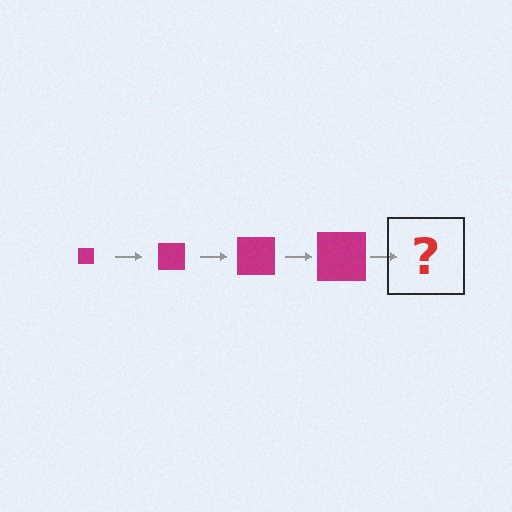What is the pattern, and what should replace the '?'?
The pattern is that the square gets progressively larger each step. The '?' should be a magenta square, larger than the previous one.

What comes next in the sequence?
The next element should be a magenta square, larger than the previous one.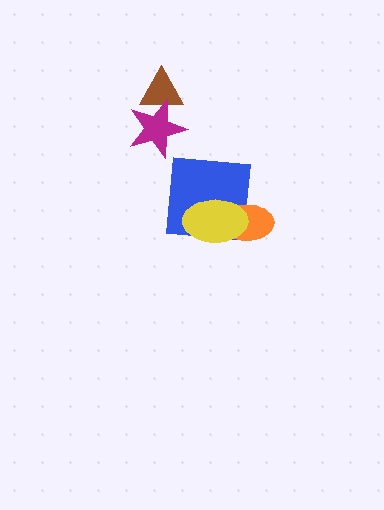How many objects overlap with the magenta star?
1 object overlaps with the magenta star.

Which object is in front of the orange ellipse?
The yellow ellipse is in front of the orange ellipse.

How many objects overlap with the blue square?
2 objects overlap with the blue square.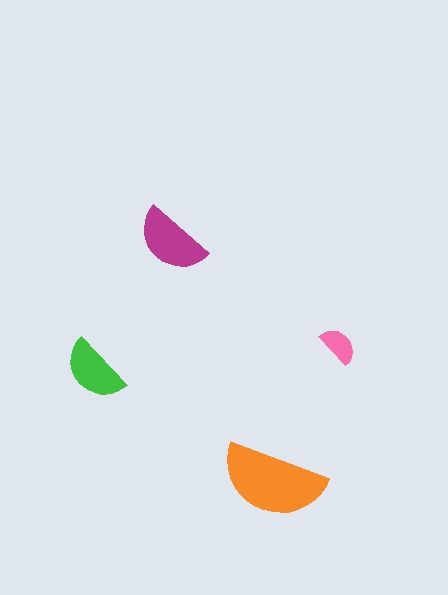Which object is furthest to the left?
The green semicircle is leftmost.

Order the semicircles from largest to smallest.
the orange one, the magenta one, the green one, the pink one.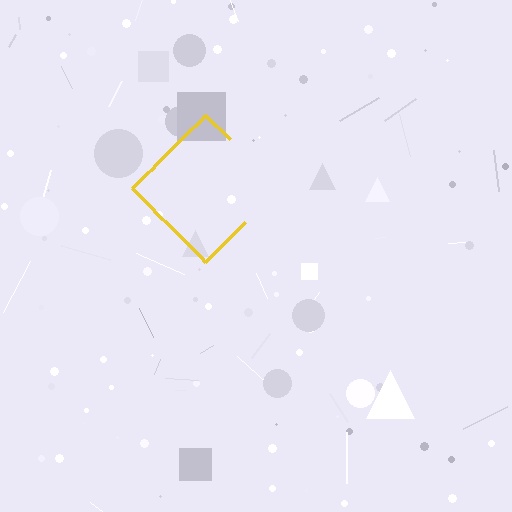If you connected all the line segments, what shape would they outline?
They would outline a diamond.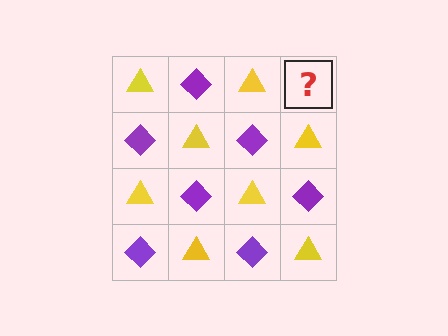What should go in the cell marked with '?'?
The missing cell should contain a purple diamond.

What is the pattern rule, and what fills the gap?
The rule is that it alternates yellow triangle and purple diamond in a checkerboard pattern. The gap should be filled with a purple diamond.